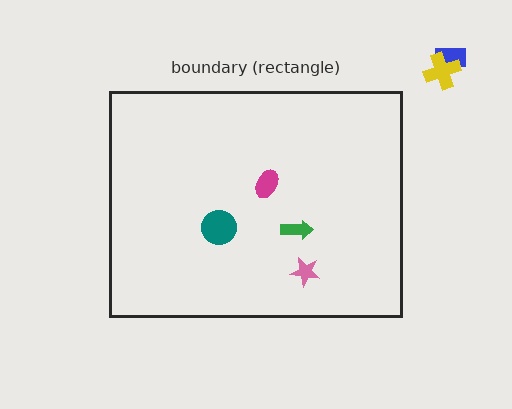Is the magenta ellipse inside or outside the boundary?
Inside.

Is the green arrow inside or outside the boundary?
Inside.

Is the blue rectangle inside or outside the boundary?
Outside.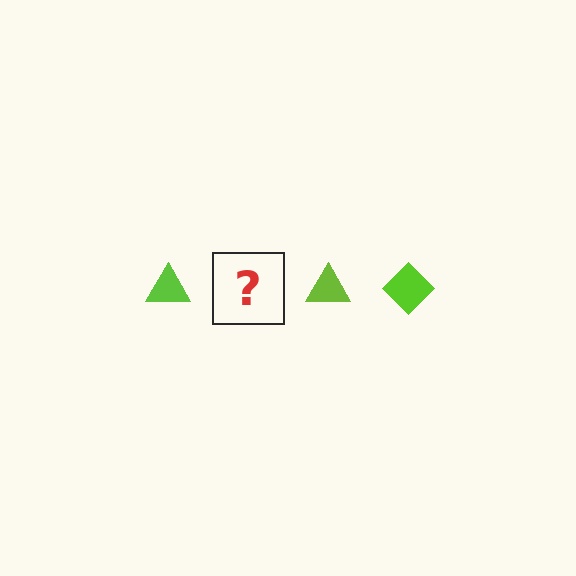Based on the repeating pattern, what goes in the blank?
The blank should be a lime diamond.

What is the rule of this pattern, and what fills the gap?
The rule is that the pattern cycles through triangle, diamond shapes in lime. The gap should be filled with a lime diamond.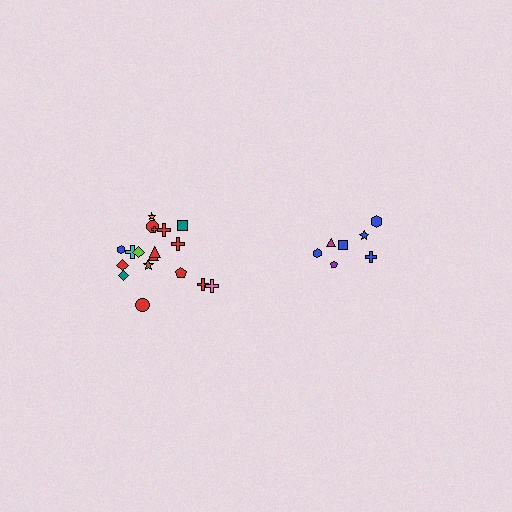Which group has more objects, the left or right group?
The left group.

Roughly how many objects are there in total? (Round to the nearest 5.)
Roughly 25 objects in total.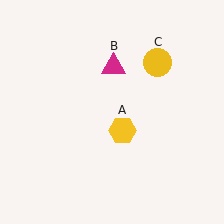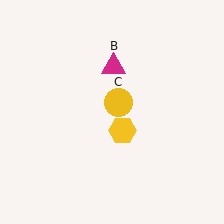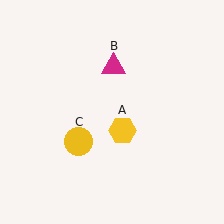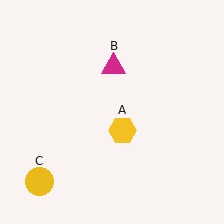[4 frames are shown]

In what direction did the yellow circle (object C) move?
The yellow circle (object C) moved down and to the left.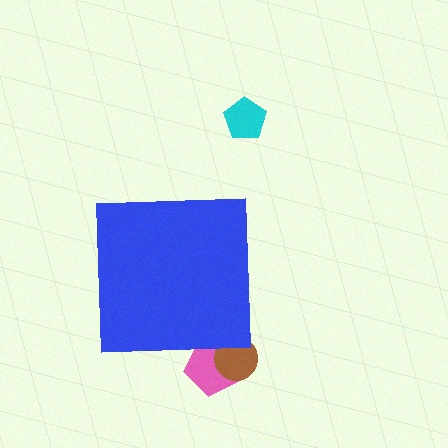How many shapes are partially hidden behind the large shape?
2 shapes are partially hidden.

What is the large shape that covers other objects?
A blue square.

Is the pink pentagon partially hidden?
Yes, the pink pentagon is partially hidden behind the blue square.